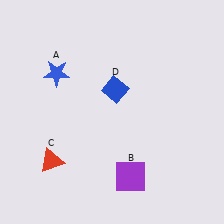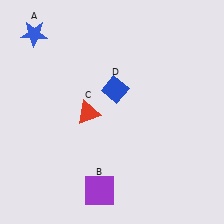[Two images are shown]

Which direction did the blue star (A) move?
The blue star (A) moved up.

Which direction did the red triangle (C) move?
The red triangle (C) moved up.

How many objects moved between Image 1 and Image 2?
3 objects moved between the two images.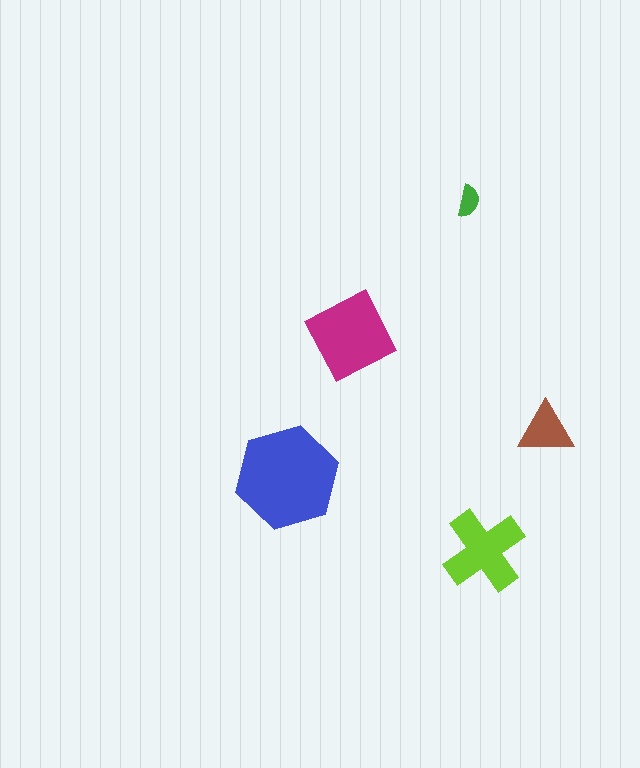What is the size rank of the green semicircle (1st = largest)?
5th.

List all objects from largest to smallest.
The blue hexagon, the magenta diamond, the lime cross, the brown triangle, the green semicircle.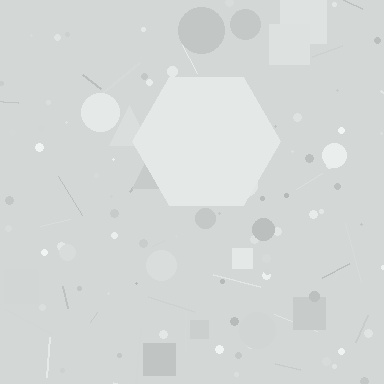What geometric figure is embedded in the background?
A hexagon is embedded in the background.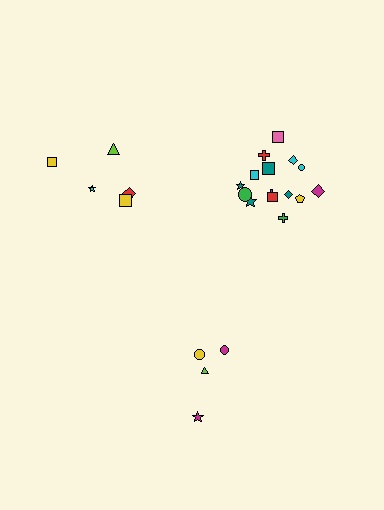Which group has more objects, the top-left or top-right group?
The top-right group.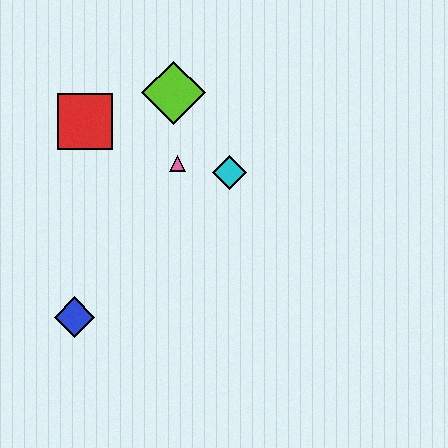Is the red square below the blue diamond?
No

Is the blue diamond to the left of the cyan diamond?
Yes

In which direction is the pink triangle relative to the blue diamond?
The pink triangle is above the blue diamond.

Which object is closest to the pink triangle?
The cyan diamond is closest to the pink triangle.